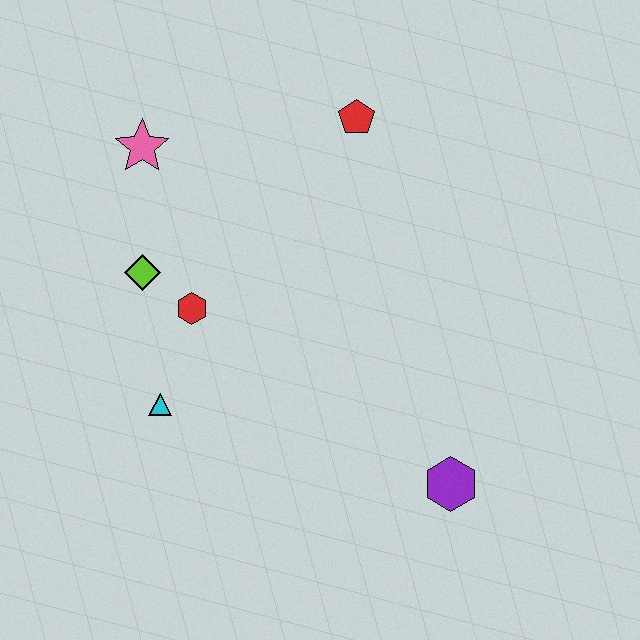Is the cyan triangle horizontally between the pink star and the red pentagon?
Yes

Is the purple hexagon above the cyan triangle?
No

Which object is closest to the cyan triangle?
The red hexagon is closest to the cyan triangle.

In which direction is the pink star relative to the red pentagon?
The pink star is to the left of the red pentagon.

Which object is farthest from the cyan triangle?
The red pentagon is farthest from the cyan triangle.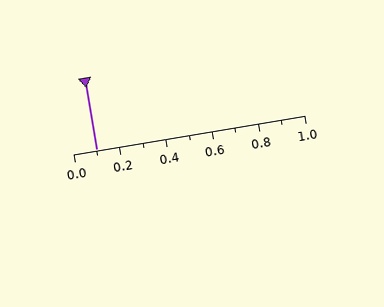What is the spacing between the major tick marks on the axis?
The major ticks are spaced 0.2 apart.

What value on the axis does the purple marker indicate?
The marker indicates approximately 0.1.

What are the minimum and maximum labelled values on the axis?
The axis runs from 0.0 to 1.0.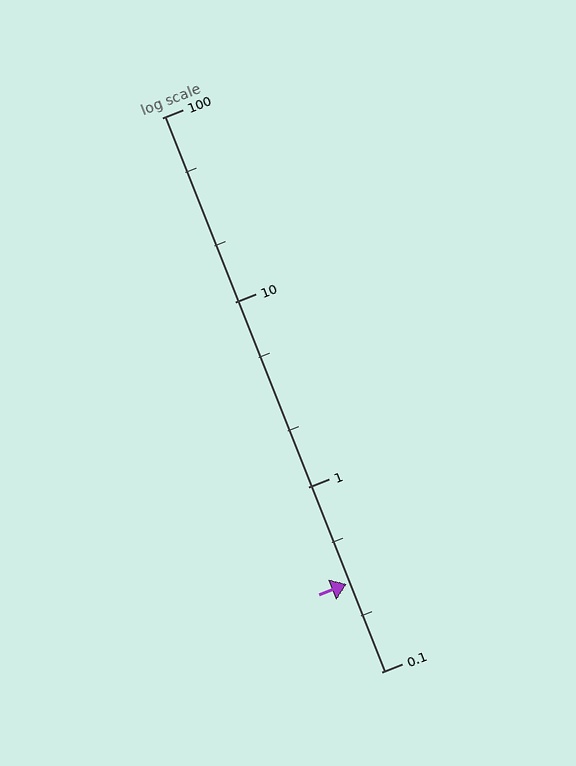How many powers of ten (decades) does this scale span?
The scale spans 3 decades, from 0.1 to 100.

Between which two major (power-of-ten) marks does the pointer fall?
The pointer is between 0.1 and 1.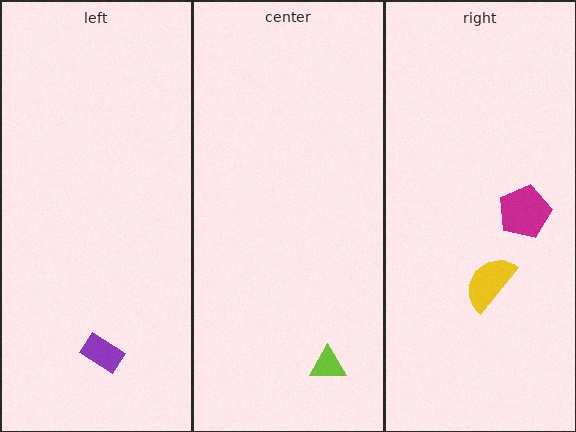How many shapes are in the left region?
1.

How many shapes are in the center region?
1.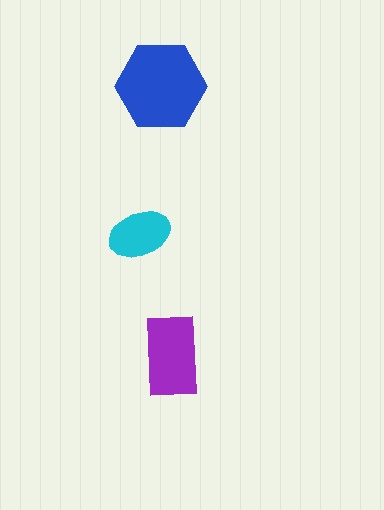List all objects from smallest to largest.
The cyan ellipse, the purple rectangle, the blue hexagon.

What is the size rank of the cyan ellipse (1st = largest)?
3rd.